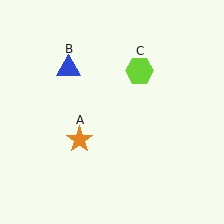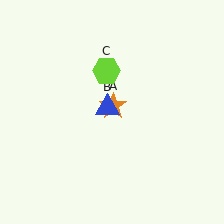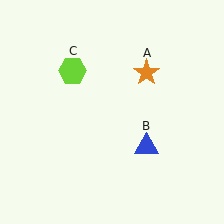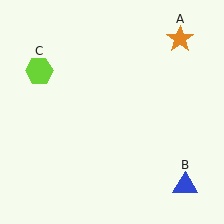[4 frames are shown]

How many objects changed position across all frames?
3 objects changed position: orange star (object A), blue triangle (object B), lime hexagon (object C).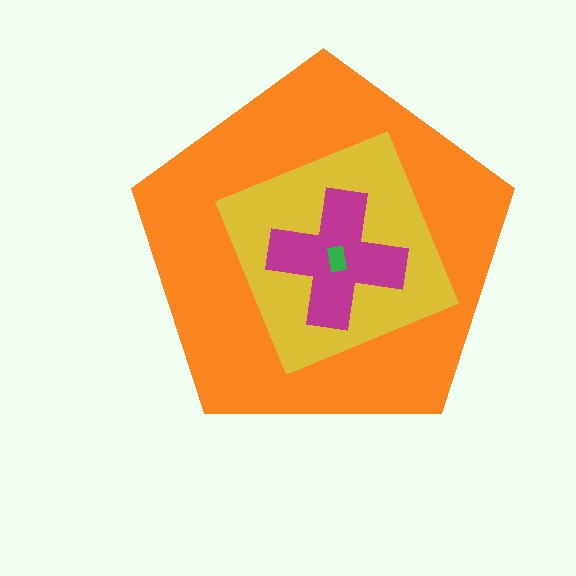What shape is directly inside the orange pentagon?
The yellow diamond.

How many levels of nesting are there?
4.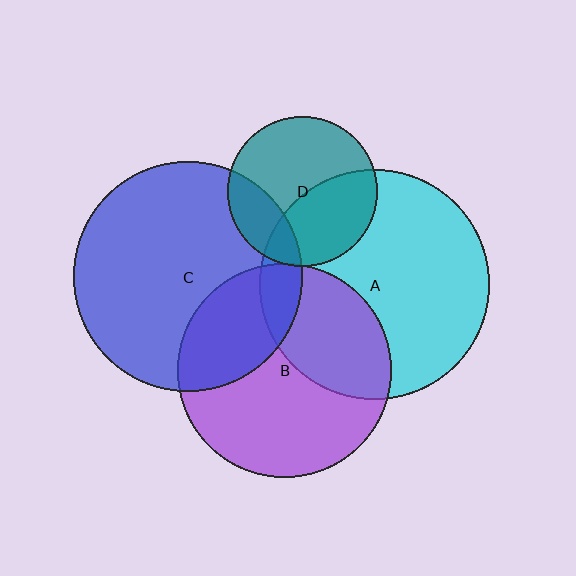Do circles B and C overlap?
Yes.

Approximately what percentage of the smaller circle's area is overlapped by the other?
Approximately 30%.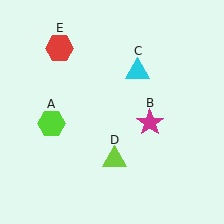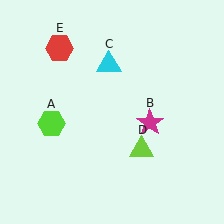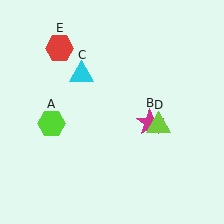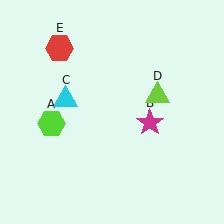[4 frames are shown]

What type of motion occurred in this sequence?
The cyan triangle (object C), lime triangle (object D) rotated counterclockwise around the center of the scene.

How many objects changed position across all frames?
2 objects changed position: cyan triangle (object C), lime triangle (object D).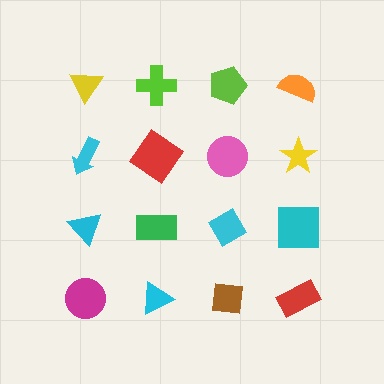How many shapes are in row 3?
4 shapes.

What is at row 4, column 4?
A red rectangle.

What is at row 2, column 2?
A red diamond.